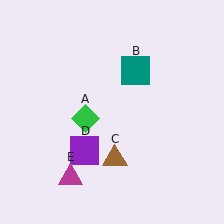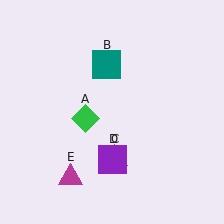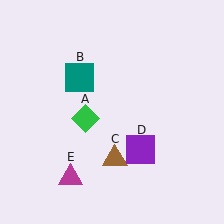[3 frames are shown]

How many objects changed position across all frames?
2 objects changed position: teal square (object B), purple square (object D).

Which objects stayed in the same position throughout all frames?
Green diamond (object A) and brown triangle (object C) and magenta triangle (object E) remained stationary.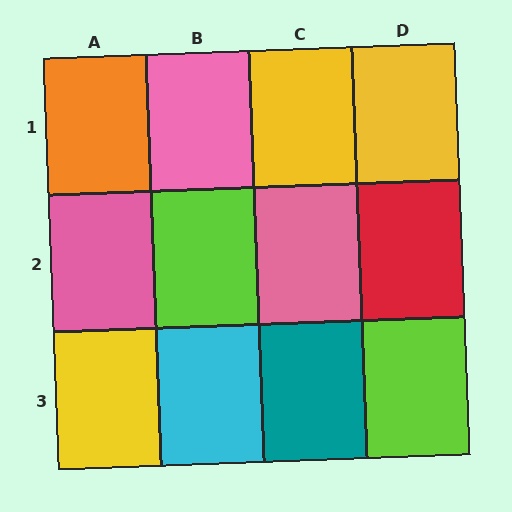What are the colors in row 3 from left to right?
Yellow, cyan, teal, lime.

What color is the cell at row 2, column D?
Red.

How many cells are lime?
2 cells are lime.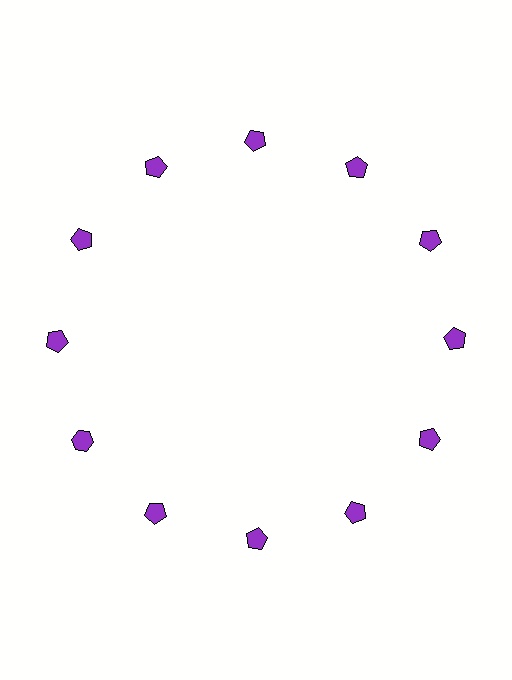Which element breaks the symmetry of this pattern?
The purple hexagon at roughly the 8 o'clock position breaks the symmetry. All other shapes are purple pentagons.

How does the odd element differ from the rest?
It has a different shape: hexagon instead of pentagon.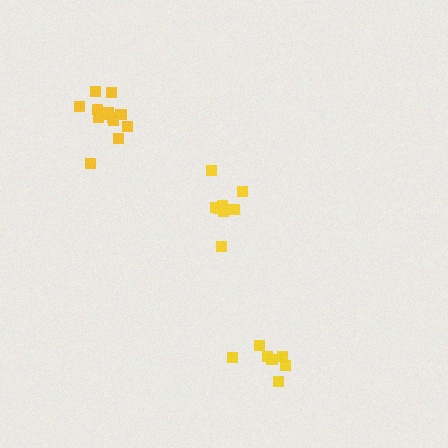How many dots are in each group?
Group 1: 8 dots, Group 2: 7 dots, Group 3: 13 dots (28 total).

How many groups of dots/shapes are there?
There are 3 groups.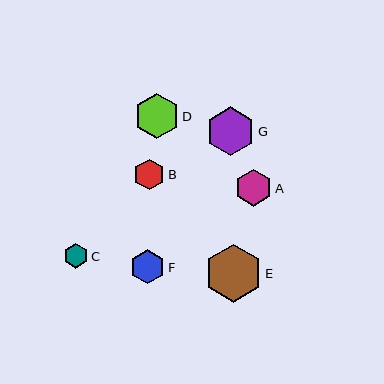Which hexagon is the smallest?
Hexagon C is the smallest with a size of approximately 25 pixels.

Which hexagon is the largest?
Hexagon E is the largest with a size of approximately 58 pixels.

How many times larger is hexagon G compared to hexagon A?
Hexagon G is approximately 1.3 times the size of hexagon A.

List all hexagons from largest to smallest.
From largest to smallest: E, G, D, A, F, B, C.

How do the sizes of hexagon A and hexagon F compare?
Hexagon A and hexagon F are approximately the same size.